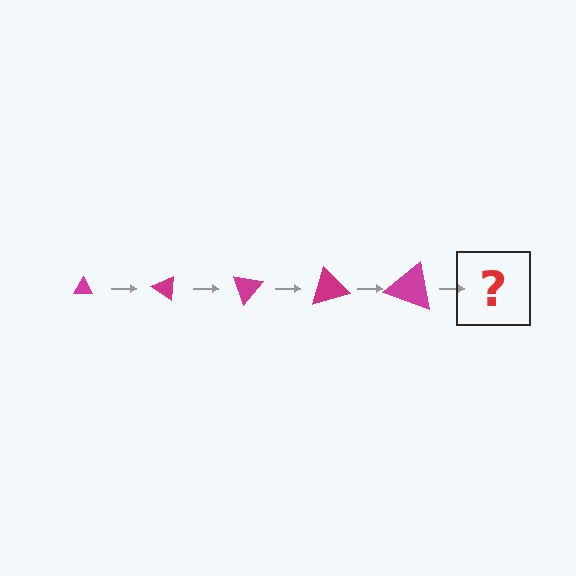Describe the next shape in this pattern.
It should be a triangle, larger than the previous one and rotated 175 degrees from the start.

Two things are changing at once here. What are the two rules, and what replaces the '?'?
The two rules are that the triangle grows larger each step and it rotates 35 degrees each step. The '?' should be a triangle, larger than the previous one and rotated 175 degrees from the start.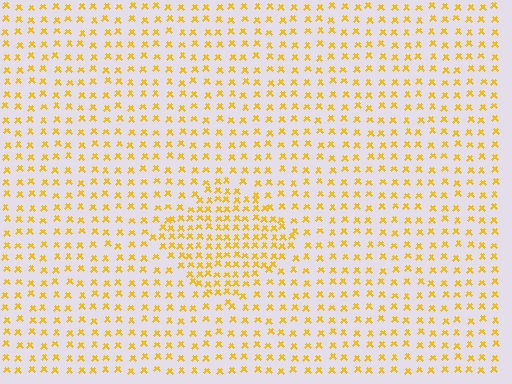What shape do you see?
I see a diamond.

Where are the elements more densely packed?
The elements are more densely packed inside the diamond boundary.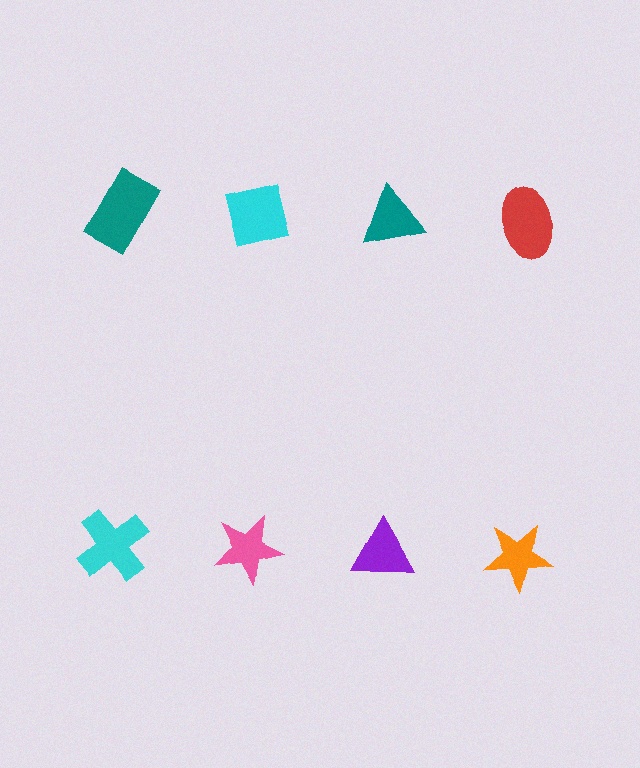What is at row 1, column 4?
A red ellipse.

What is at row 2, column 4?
An orange star.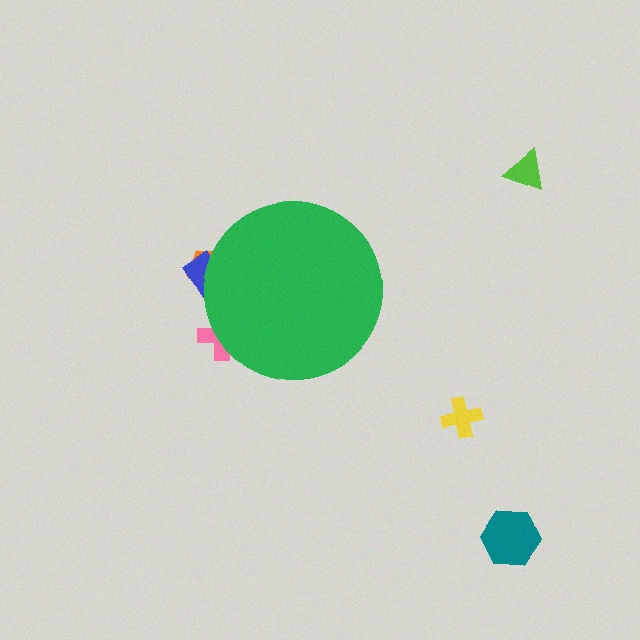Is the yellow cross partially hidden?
No, the yellow cross is fully visible.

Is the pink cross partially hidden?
Yes, the pink cross is partially hidden behind the green circle.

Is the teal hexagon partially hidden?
No, the teal hexagon is fully visible.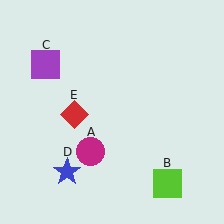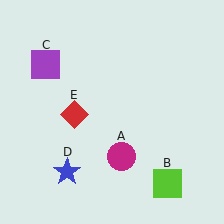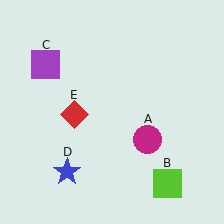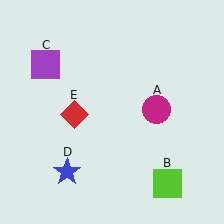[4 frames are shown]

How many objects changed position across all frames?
1 object changed position: magenta circle (object A).